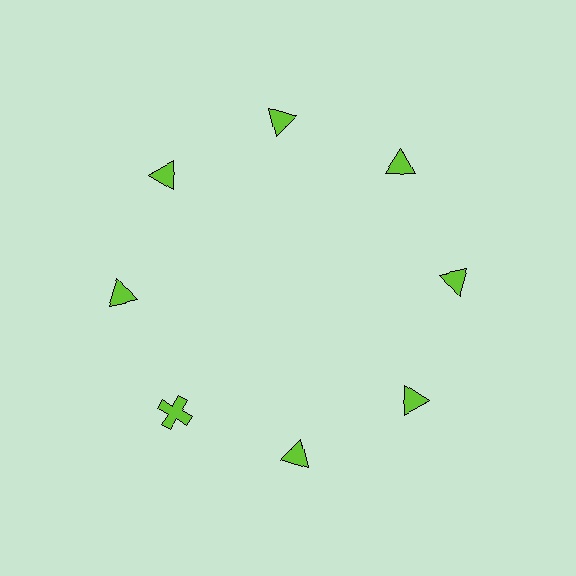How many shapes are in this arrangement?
There are 8 shapes arranged in a ring pattern.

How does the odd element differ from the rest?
It has a different shape: cross instead of triangle.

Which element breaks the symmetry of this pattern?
The lime cross at roughly the 8 o'clock position breaks the symmetry. All other shapes are lime triangles.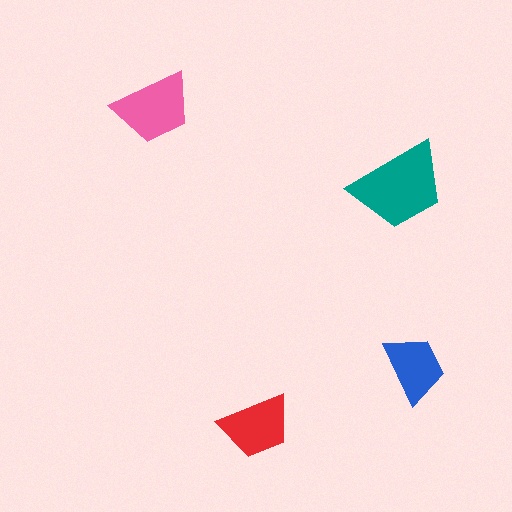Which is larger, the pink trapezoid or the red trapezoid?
The pink one.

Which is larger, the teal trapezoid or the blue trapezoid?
The teal one.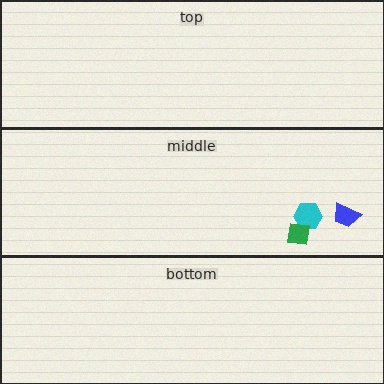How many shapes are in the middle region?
3.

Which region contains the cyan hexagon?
The middle region.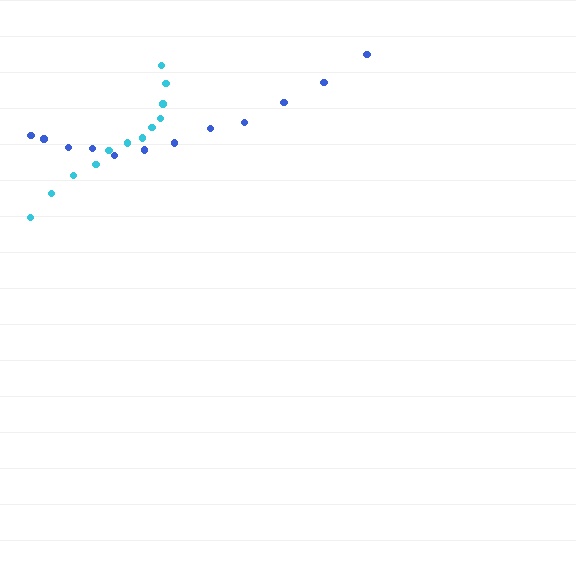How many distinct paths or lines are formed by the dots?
There are 2 distinct paths.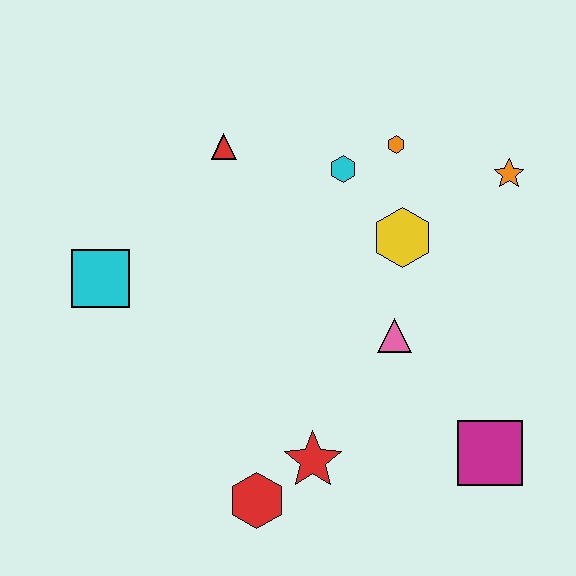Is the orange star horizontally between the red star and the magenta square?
No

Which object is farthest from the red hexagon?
The orange star is farthest from the red hexagon.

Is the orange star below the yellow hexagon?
No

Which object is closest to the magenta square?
The pink triangle is closest to the magenta square.